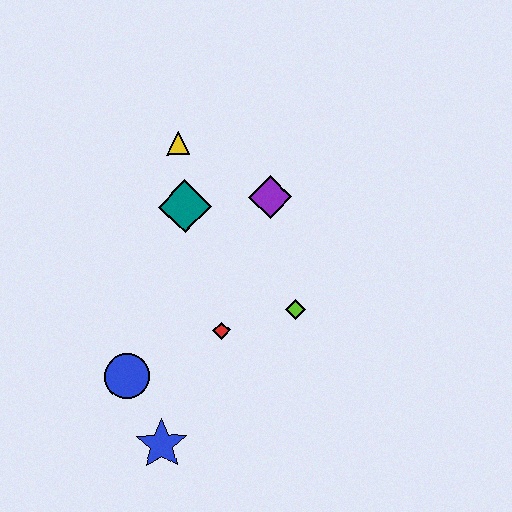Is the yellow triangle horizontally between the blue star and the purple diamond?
Yes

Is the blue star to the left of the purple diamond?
Yes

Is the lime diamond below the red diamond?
No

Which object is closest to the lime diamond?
The red diamond is closest to the lime diamond.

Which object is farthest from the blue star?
The yellow triangle is farthest from the blue star.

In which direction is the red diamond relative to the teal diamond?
The red diamond is below the teal diamond.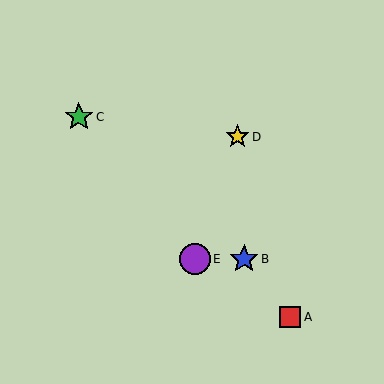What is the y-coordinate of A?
Object A is at y≈317.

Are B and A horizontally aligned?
No, B is at y≈259 and A is at y≈317.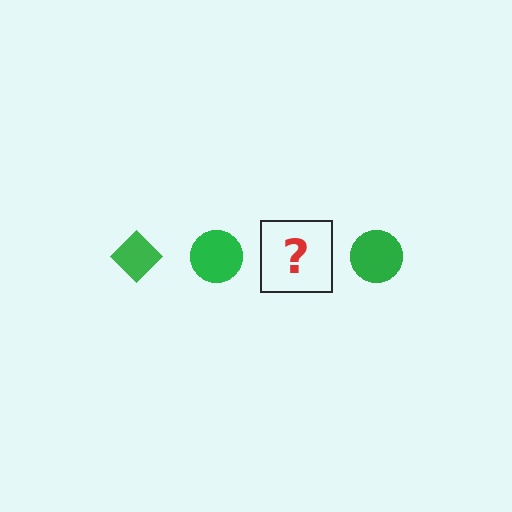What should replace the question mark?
The question mark should be replaced with a green diamond.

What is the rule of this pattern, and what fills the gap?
The rule is that the pattern cycles through diamond, circle shapes in green. The gap should be filled with a green diamond.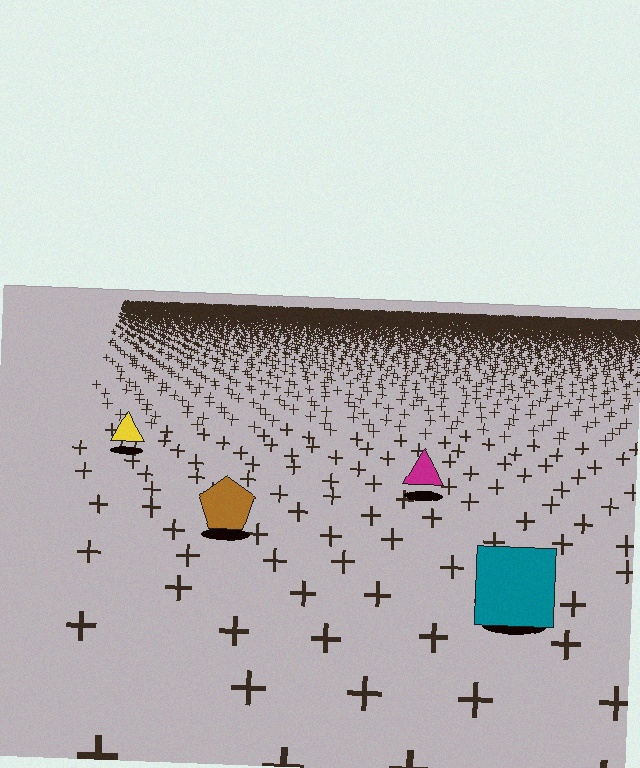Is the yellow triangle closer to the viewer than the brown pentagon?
No. The brown pentagon is closer — you can tell from the texture gradient: the ground texture is coarser near it.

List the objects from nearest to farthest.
From nearest to farthest: the teal square, the brown pentagon, the magenta triangle, the yellow triangle.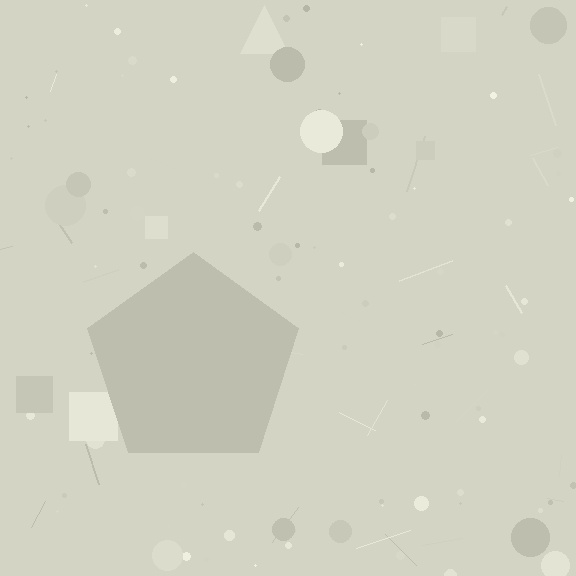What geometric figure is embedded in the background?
A pentagon is embedded in the background.